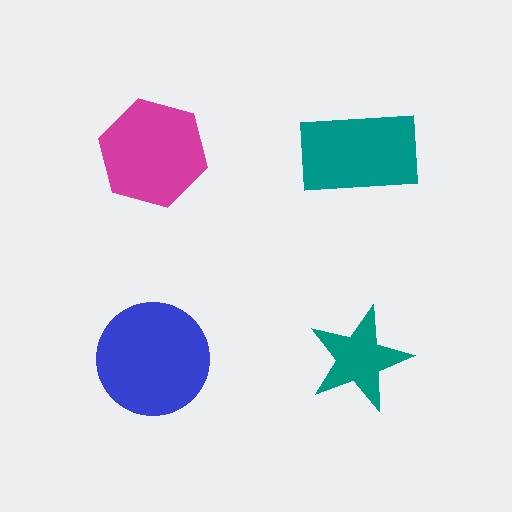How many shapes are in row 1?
2 shapes.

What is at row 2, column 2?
A teal star.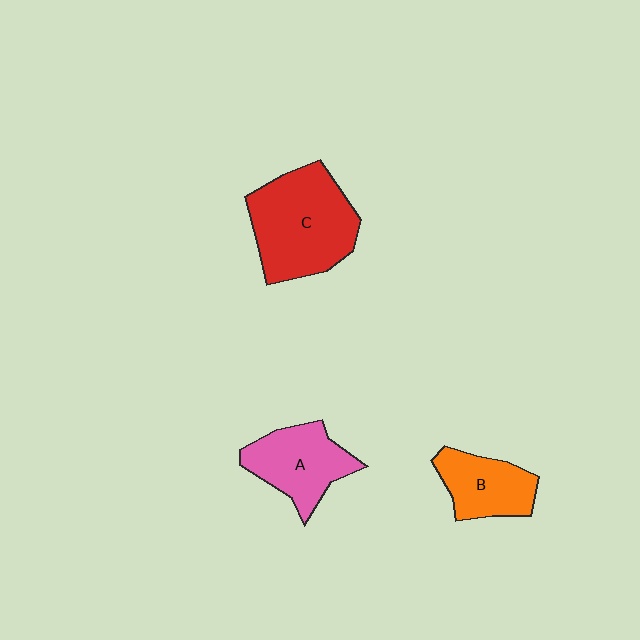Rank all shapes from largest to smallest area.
From largest to smallest: C (red), A (pink), B (orange).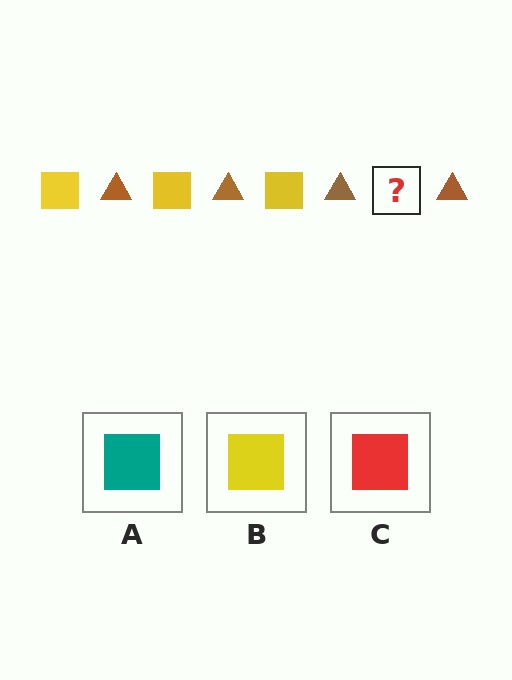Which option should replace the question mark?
Option B.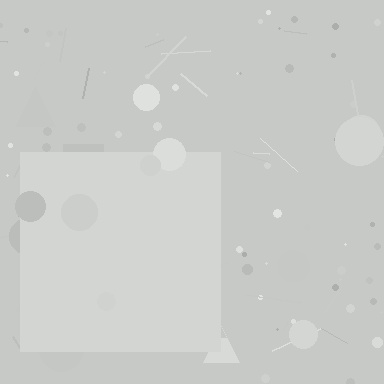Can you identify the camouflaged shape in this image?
The camouflaged shape is a square.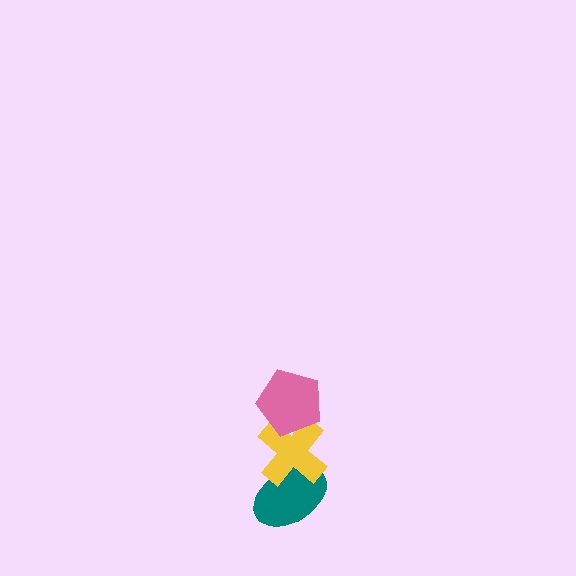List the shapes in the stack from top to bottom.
From top to bottom: the pink pentagon, the yellow cross, the teal ellipse.